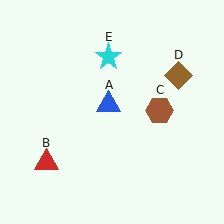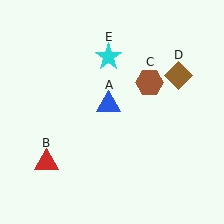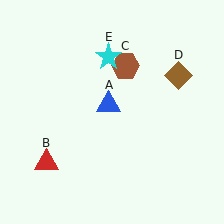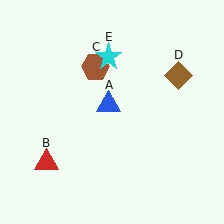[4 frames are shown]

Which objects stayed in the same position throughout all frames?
Blue triangle (object A) and red triangle (object B) and brown diamond (object D) and cyan star (object E) remained stationary.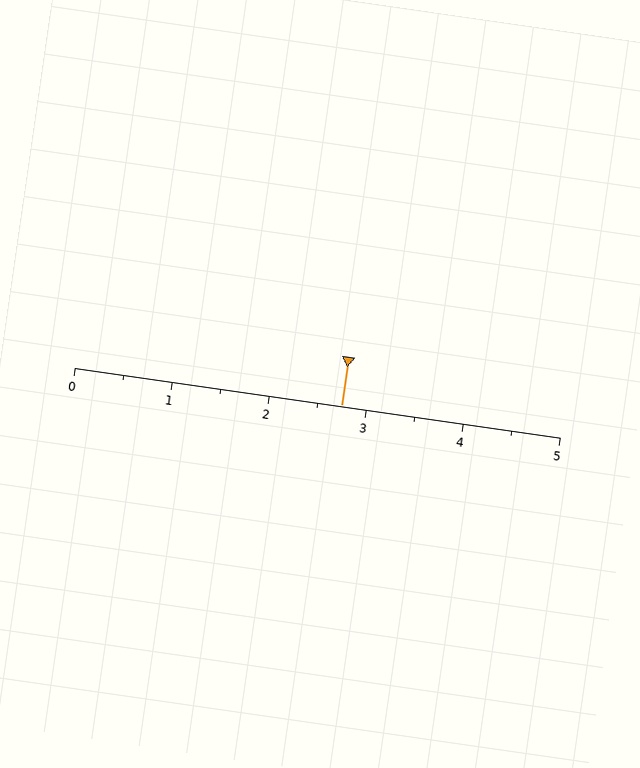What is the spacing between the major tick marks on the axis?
The major ticks are spaced 1 apart.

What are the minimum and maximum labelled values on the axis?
The axis runs from 0 to 5.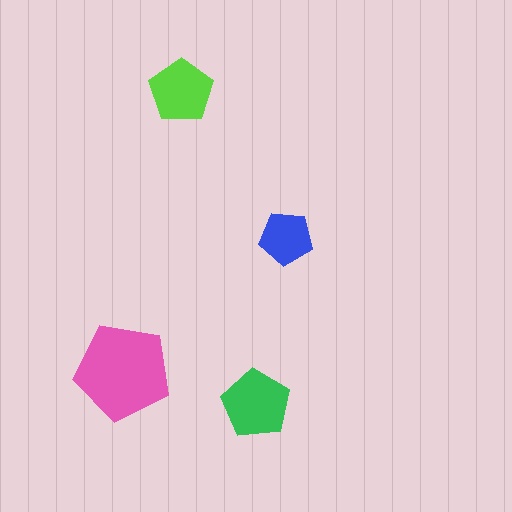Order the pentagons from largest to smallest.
the pink one, the green one, the lime one, the blue one.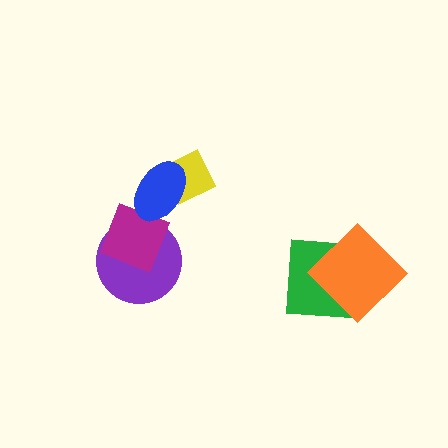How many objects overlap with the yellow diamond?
1 object overlaps with the yellow diamond.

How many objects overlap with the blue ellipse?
2 objects overlap with the blue ellipse.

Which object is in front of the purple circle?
The magenta square is in front of the purple circle.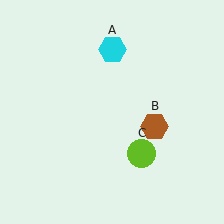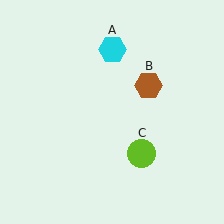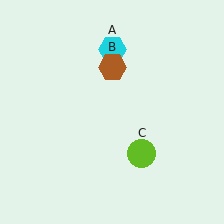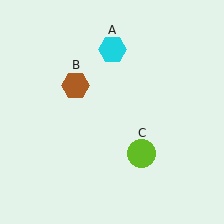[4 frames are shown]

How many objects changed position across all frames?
1 object changed position: brown hexagon (object B).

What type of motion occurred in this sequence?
The brown hexagon (object B) rotated counterclockwise around the center of the scene.